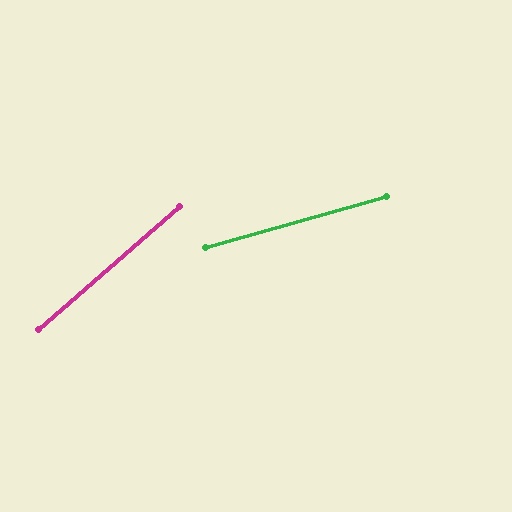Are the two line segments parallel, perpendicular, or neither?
Neither parallel nor perpendicular — they differ by about 25°.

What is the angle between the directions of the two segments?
Approximately 25 degrees.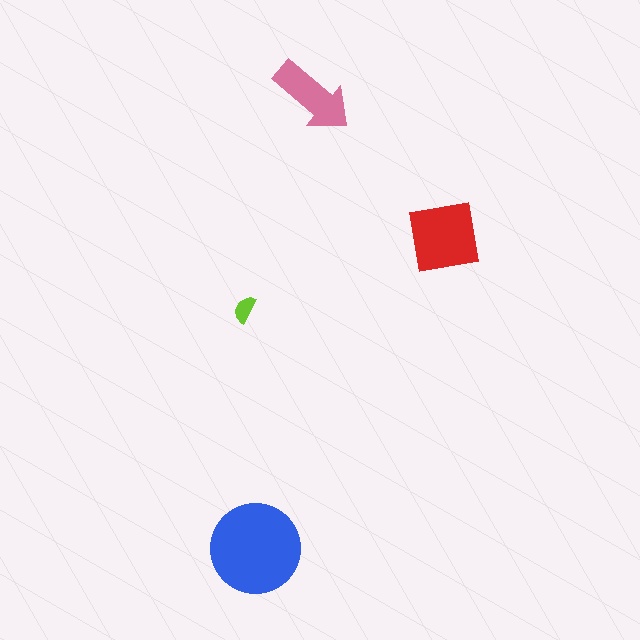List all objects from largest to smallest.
The blue circle, the red square, the pink arrow, the lime semicircle.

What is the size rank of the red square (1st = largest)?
2nd.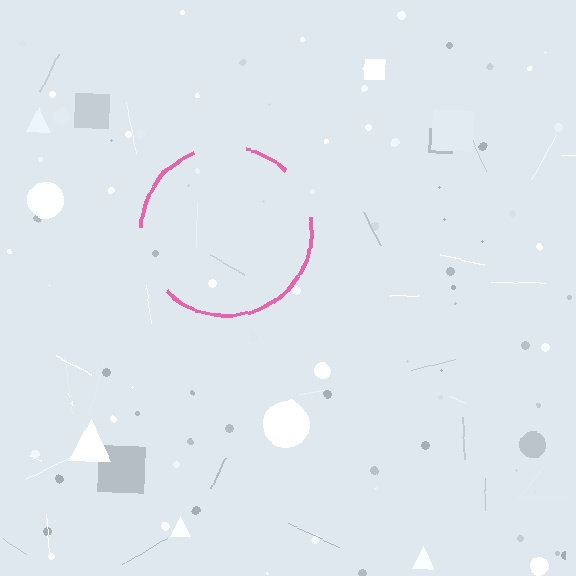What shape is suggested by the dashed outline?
The dashed outline suggests a circle.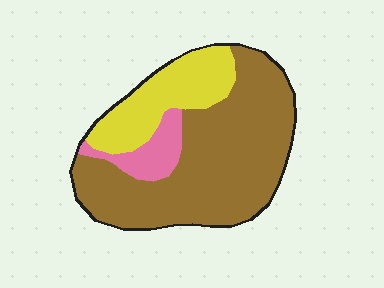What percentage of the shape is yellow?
Yellow takes up about one quarter (1/4) of the shape.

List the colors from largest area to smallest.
From largest to smallest: brown, yellow, pink.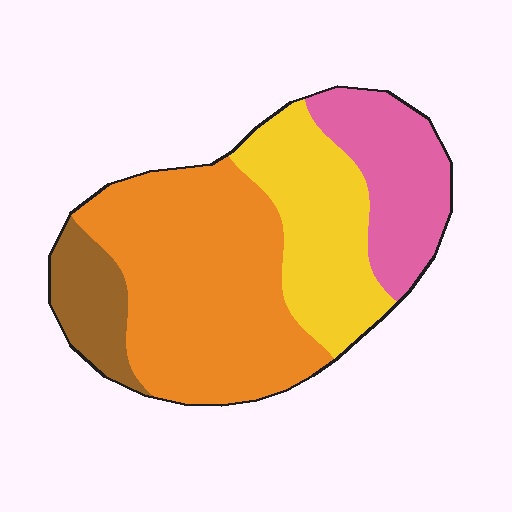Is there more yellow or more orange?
Orange.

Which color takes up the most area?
Orange, at roughly 45%.